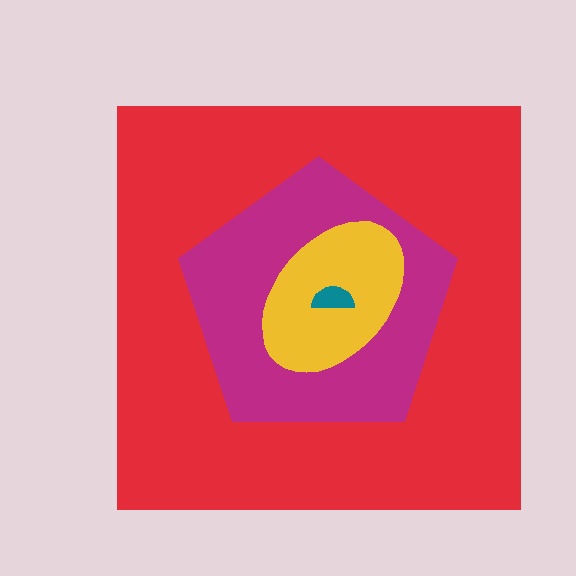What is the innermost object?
The teal semicircle.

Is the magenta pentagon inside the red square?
Yes.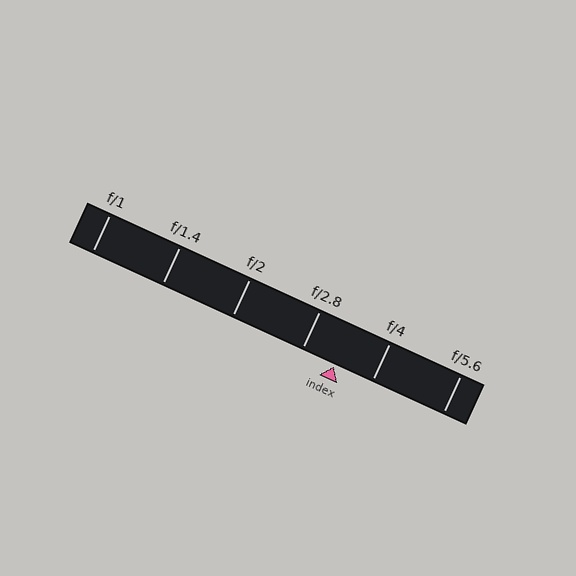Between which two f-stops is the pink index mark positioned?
The index mark is between f/2.8 and f/4.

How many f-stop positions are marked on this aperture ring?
There are 6 f-stop positions marked.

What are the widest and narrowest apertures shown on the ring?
The widest aperture shown is f/1 and the narrowest is f/5.6.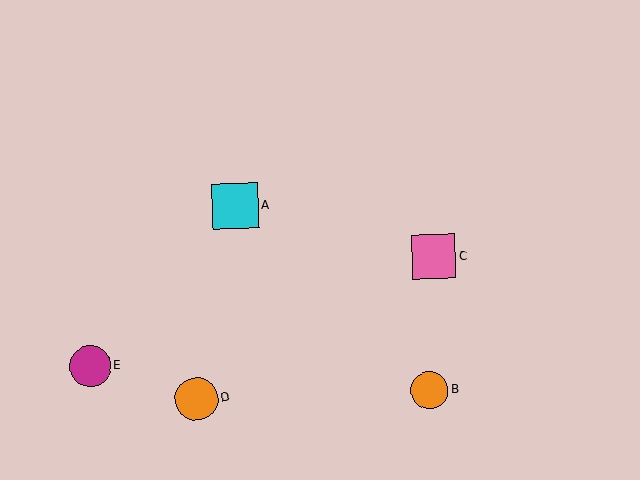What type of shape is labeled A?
Shape A is a cyan square.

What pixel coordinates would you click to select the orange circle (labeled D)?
Click at (196, 399) to select the orange circle D.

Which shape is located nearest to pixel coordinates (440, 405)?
The orange circle (labeled B) at (429, 390) is nearest to that location.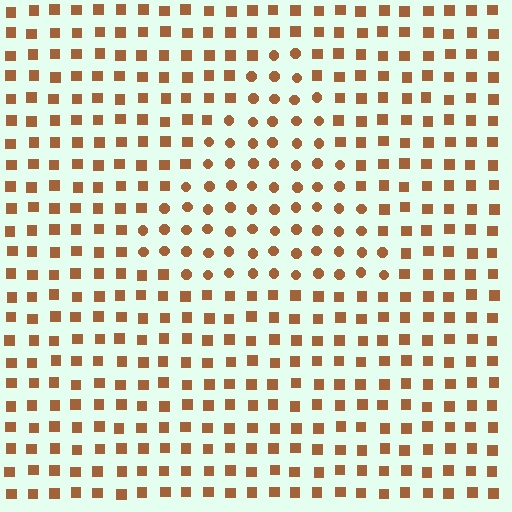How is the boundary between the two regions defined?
The boundary is defined by a change in element shape: circles inside vs. squares outside. All elements share the same color and spacing.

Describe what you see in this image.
The image is filled with small brown elements arranged in a uniform grid. A triangle-shaped region contains circles, while the surrounding area contains squares. The boundary is defined purely by the change in element shape.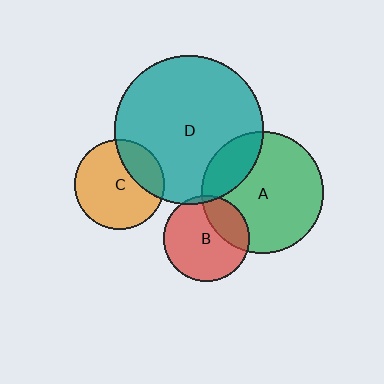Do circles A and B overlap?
Yes.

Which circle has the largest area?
Circle D (teal).